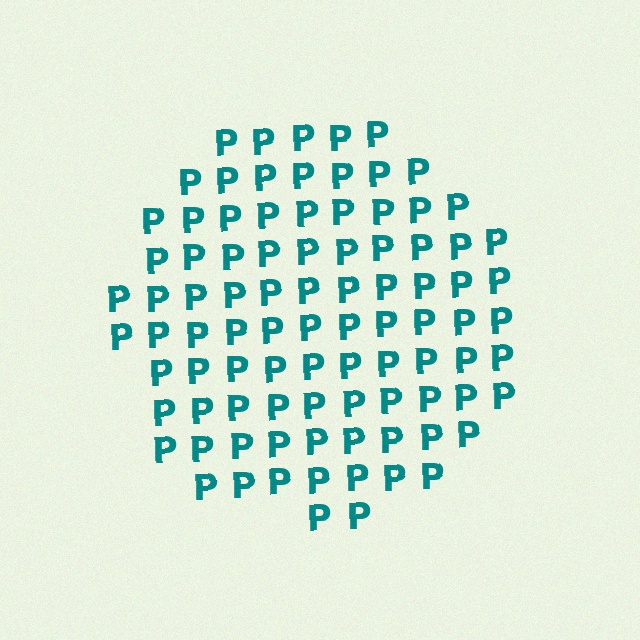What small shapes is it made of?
It is made of small letter P's.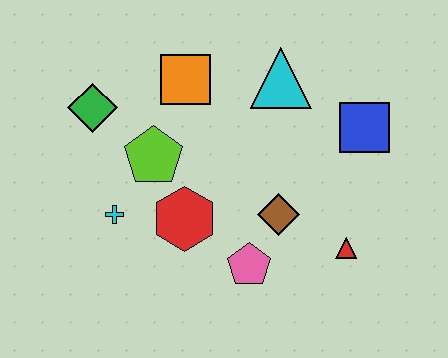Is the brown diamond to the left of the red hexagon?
No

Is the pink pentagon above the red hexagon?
No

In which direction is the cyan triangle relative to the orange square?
The cyan triangle is to the right of the orange square.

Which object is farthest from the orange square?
The red triangle is farthest from the orange square.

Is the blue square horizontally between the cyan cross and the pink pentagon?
No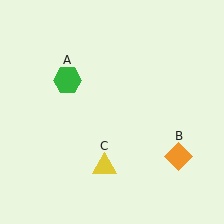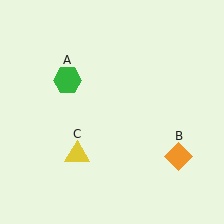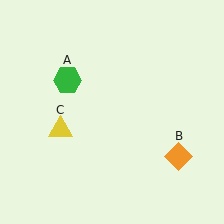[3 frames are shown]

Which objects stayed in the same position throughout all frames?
Green hexagon (object A) and orange diamond (object B) remained stationary.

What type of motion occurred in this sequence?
The yellow triangle (object C) rotated clockwise around the center of the scene.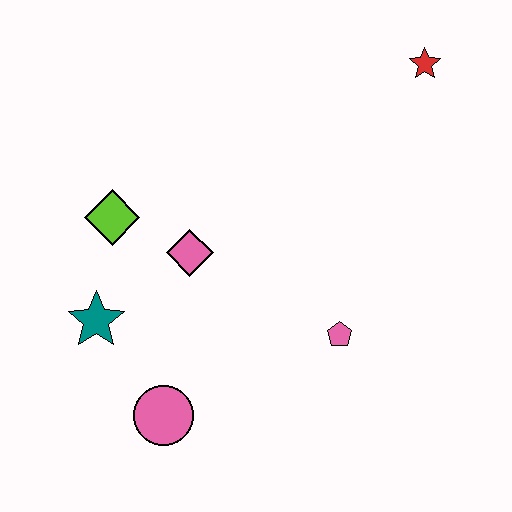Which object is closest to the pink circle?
The teal star is closest to the pink circle.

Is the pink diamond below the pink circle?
No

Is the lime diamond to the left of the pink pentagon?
Yes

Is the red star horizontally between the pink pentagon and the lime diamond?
No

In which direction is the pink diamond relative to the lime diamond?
The pink diamond is to the right of the lime diamond.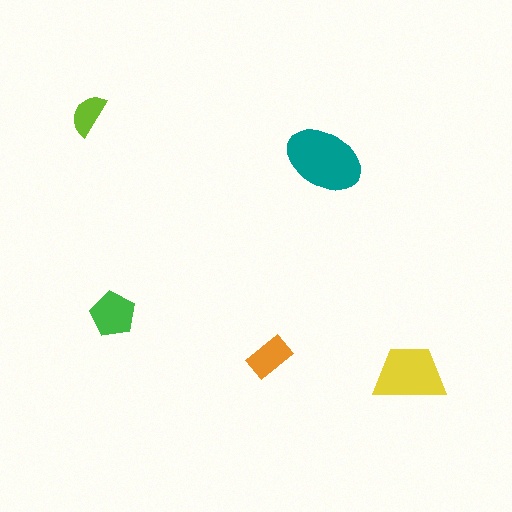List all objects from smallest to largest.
The lime semicircle, the orange rectangle, the green pentagon, the yellow trapezoid, the teal ellipse.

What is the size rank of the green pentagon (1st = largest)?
3rd.